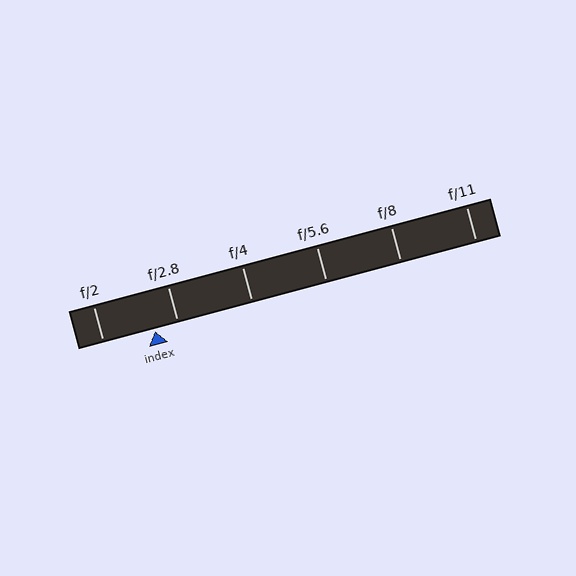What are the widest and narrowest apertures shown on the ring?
The widest aperture shown is f/2 and the narrowest is f/11.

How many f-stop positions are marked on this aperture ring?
There are 6 f-stop positions marked.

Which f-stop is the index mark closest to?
The index mark is closest to f/2.8.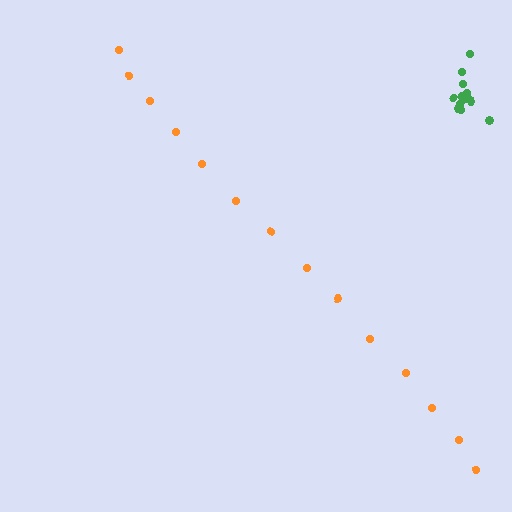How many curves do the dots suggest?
There are 2 distinct paths.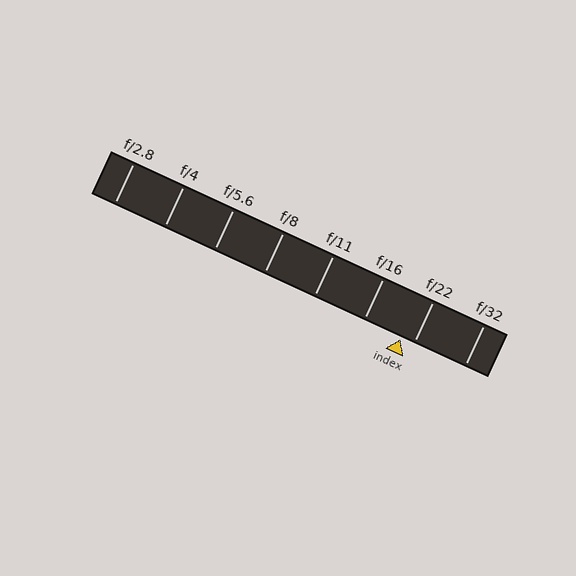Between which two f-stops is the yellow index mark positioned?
The index mark is between f/16 and f/22.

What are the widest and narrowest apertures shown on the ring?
The widest aperture shown is f/2.8 and the narrowest is f/32.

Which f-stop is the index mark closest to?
The index mark is closest to f/22.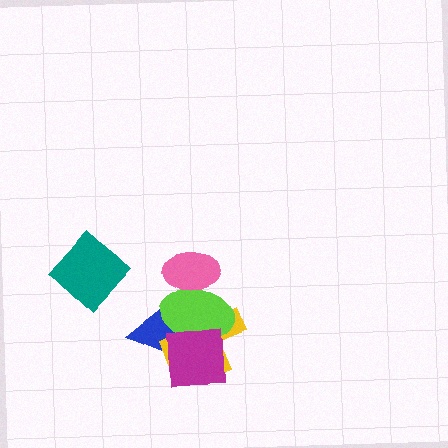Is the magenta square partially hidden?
No, no other shape covers it.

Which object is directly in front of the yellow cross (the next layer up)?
The lime ellipse is directly in front of the yellow cross.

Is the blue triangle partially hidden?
Yes, it is partially covered by another shape.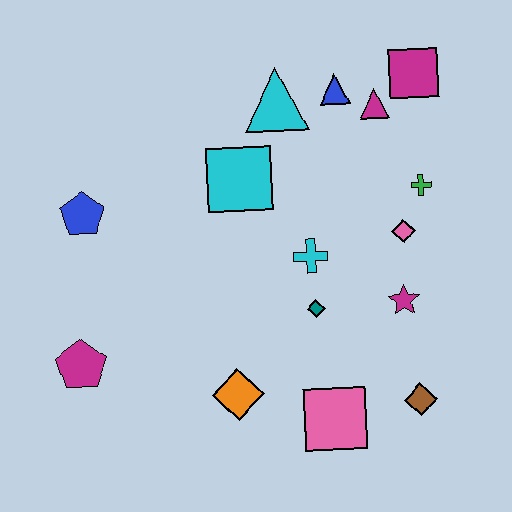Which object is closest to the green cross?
The pink diamond is closest to the green cross.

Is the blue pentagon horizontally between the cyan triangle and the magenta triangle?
No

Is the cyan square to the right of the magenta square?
No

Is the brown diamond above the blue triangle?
No